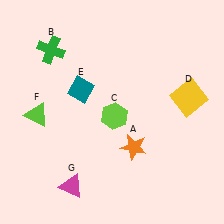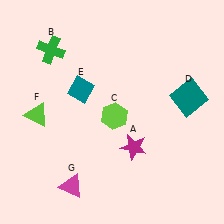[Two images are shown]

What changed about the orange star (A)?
In Image 1, A is orange. In Image 2, it changed to magenta.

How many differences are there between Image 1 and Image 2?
There are 2 differences between the two images.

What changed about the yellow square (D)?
In Image 1, D is yellow. In Image 2, it changed to teal.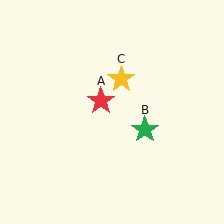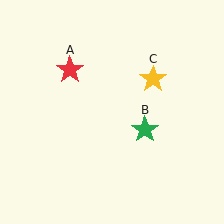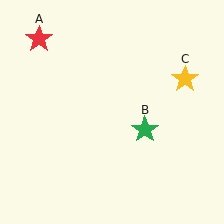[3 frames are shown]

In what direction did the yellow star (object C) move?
The yellow star (object C) moved right.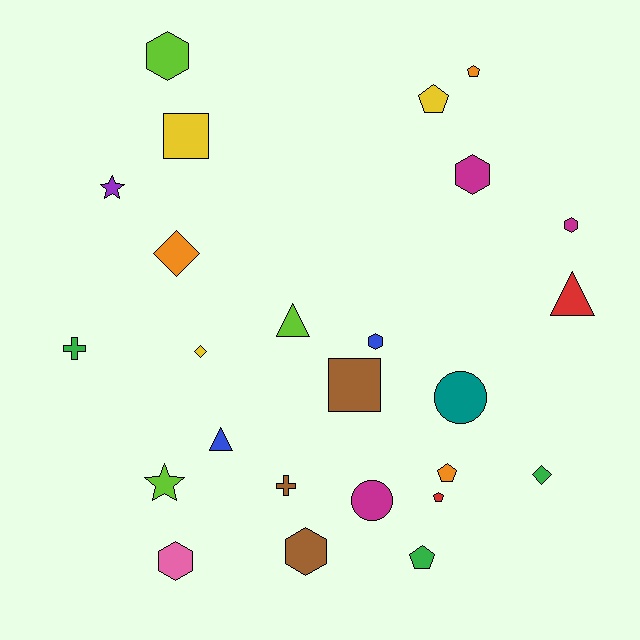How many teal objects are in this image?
There is 1 teal object.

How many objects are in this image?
There are 25 objects.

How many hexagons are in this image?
There are 6 hexagons.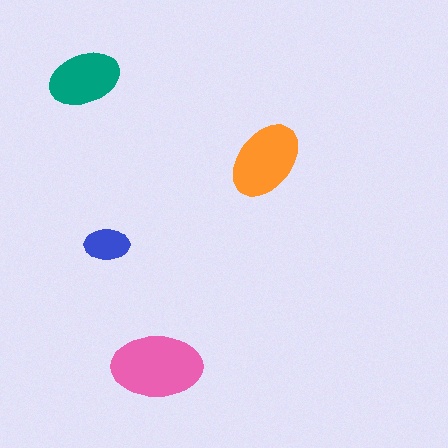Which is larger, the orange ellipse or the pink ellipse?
The pink one.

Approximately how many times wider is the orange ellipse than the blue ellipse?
About 1.5 times wider.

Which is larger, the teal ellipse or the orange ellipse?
The orange one.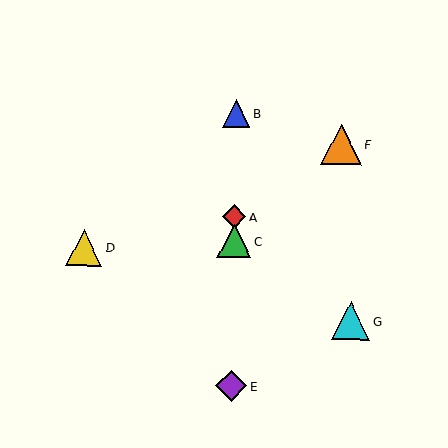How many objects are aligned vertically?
4 objects (A, B, C, E) are aligned vertically.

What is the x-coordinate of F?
Object F is at x≈341.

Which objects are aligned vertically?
Objects A, B, C, E are aligned vertically.